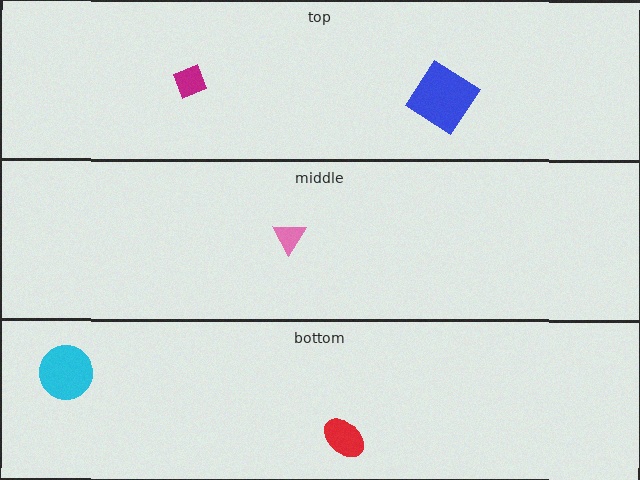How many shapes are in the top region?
2.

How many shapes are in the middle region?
1.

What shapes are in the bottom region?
The red ellipse, the cyan circle.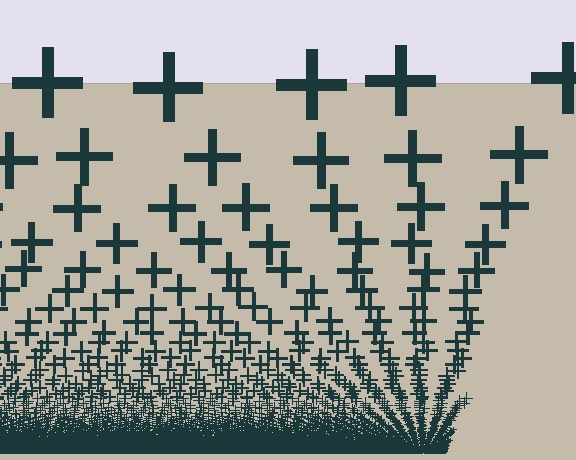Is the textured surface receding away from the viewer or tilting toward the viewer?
The surface appears to tilt toward the viewer. Texture elements get larger and sparser toward the top.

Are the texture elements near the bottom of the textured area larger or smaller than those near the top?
Smaller. The gradient is inverted — elements near the bottom are smaller and denser.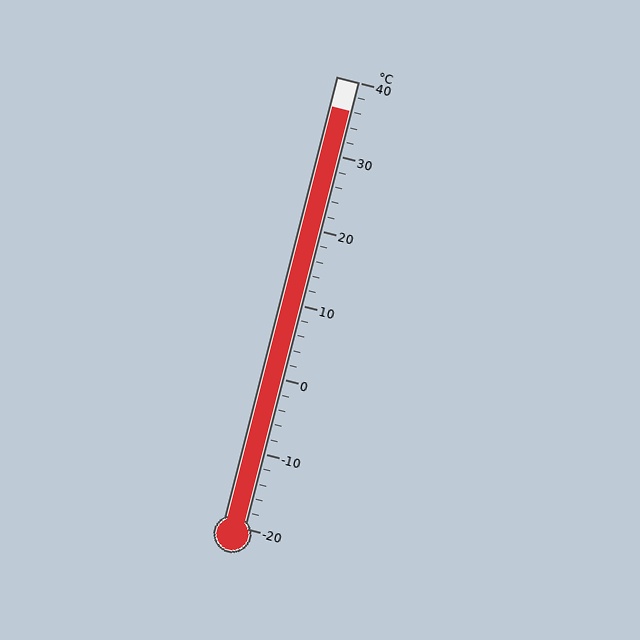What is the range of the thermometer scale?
The thermometer scale ranges from -20°C to 40°C.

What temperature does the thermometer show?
The thermometer shows approximately 36°C.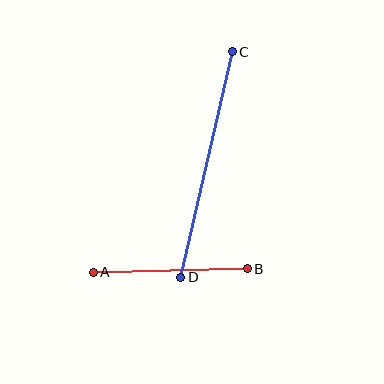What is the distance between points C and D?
The distance is approximately 231 pixels.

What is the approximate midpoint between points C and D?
The midpoint is at approximately (206, 164) pixels.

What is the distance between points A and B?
The distance is approximately 154 pixels.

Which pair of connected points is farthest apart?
Points C and D are farthest apart.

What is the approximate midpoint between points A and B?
The midpoint is at approximately (170, 271) pixels.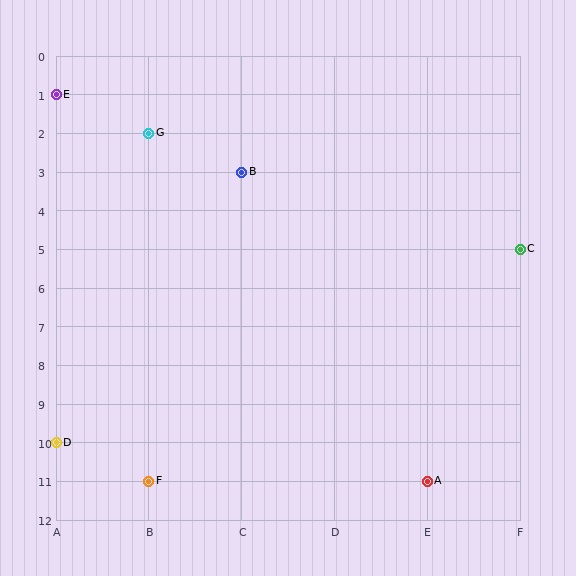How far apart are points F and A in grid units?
Points F and A are 3 columns apart.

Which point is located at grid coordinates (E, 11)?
Point A is at (E, 11).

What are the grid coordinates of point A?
Point A is at grid coordinates (E, 11).